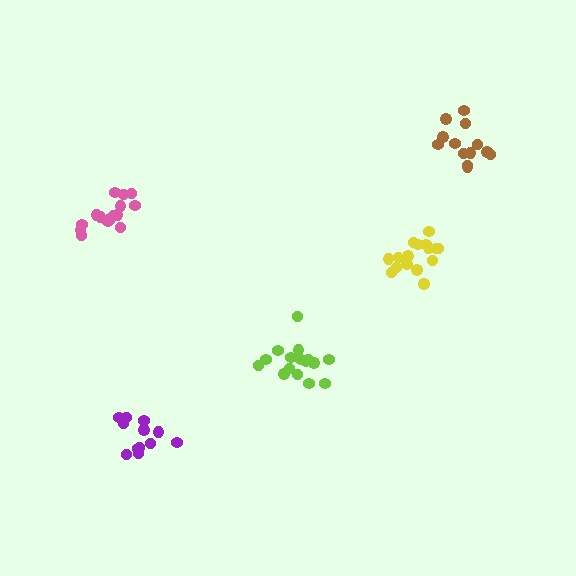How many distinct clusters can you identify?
There are 5 distinct clusters.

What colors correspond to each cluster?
The clusters are colored: pink, lime, brown, yellow, purple.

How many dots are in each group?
Group 1: 15 dots, Group 2: 16 dots, Group 3: 13 dots, Group 4: 16 dots, Group 5: 12 dots (72 total).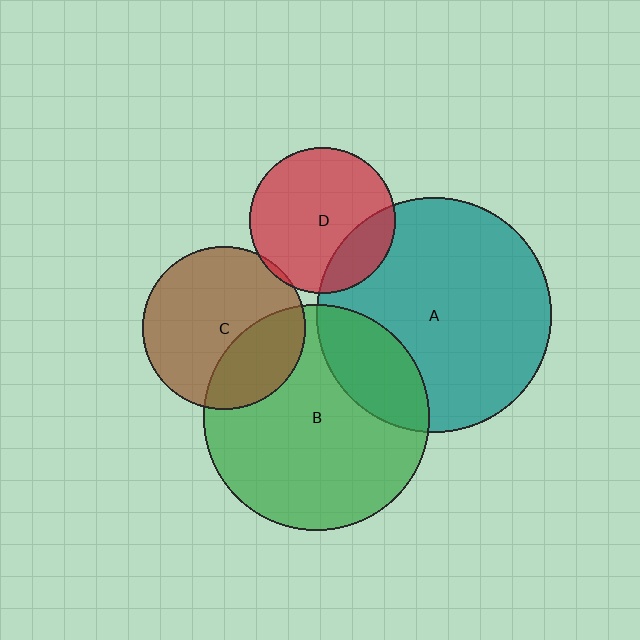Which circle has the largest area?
Circle A (teal).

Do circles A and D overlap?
Yes.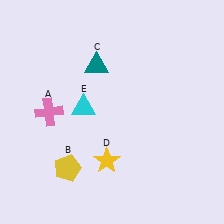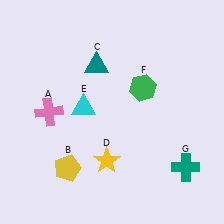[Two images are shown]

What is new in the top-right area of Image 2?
A green hexagon (F) was added in the top-right area of Image 2.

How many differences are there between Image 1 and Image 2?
There are 2 differences between the two images.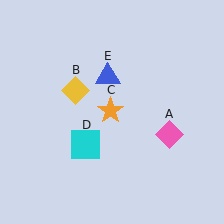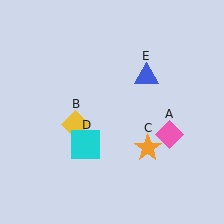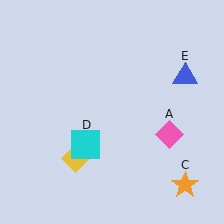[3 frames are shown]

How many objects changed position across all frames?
3 objects changed position: yellow diamond (object B), orange star (object C), blue triangle (object E).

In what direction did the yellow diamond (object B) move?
The yellow diamond (object B) moved down.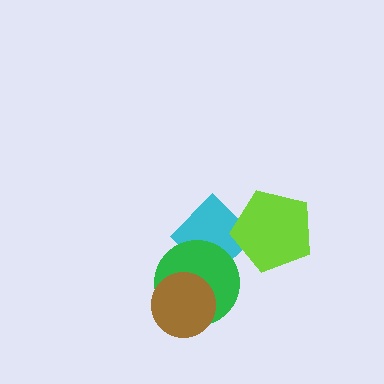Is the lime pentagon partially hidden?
No, no other shape covers it.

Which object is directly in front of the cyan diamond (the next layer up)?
The green circle is directly in front of the cyan diamond.